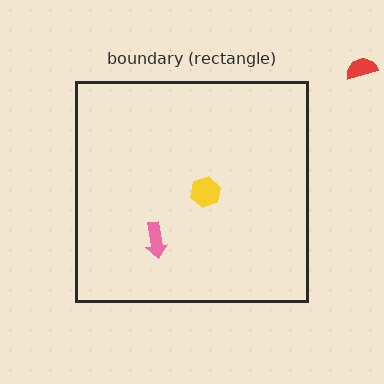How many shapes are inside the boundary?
2 inside, 1 outside.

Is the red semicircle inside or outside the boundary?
Outside.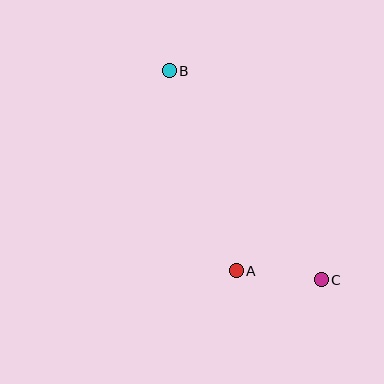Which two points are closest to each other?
Points A and C are closest to each other.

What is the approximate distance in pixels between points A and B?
The distance between A and B is approximately 211 pixels.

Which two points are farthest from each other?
Points B and C are farthest from each other.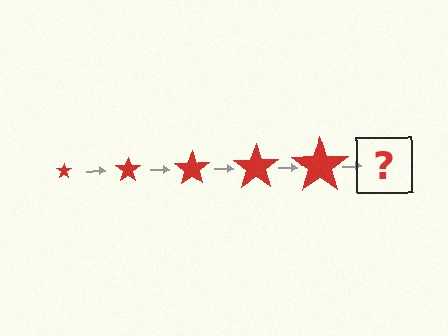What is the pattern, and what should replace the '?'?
The pattern is that the star gets progressively larger each step. The '?' should be a red star, larger than the previous one.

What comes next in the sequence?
The next element should be a red star, larger than the previous one.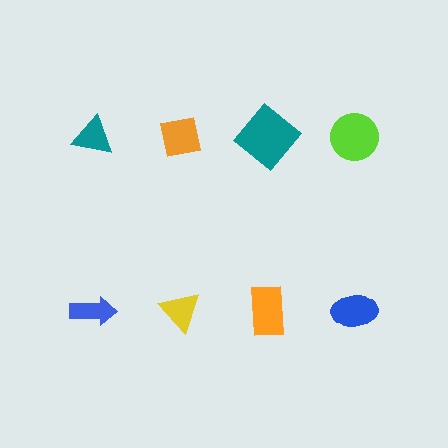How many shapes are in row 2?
4 shapes.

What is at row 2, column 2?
A yellow triangle.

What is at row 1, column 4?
A lime circle.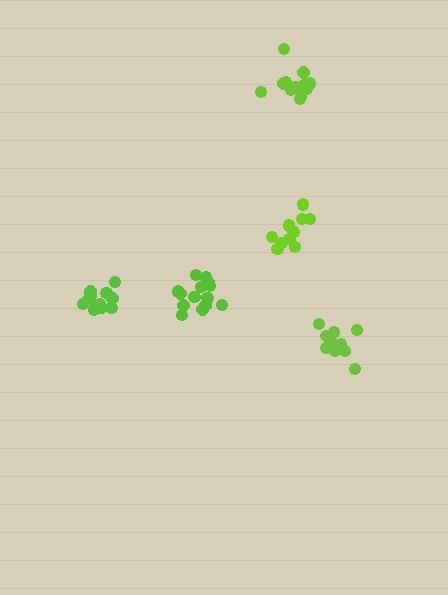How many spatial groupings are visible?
There are 5 spatial groupings.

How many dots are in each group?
Group 1: 11 dots, Group 2: 13 dots, Group 3: 10 dots, Group 4: 14 dots, Group 5: 13 dots (61 total).